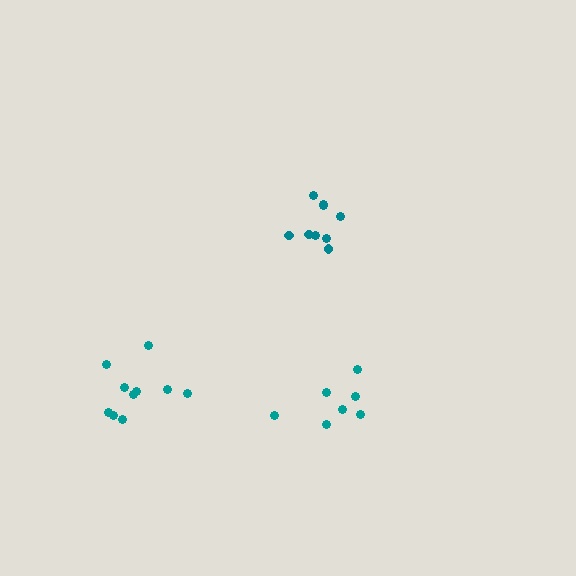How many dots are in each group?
Group 1: 10 dots, Group 2: 7 dots, Group 3: 9 dots (26 total).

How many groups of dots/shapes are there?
There are 3 groups.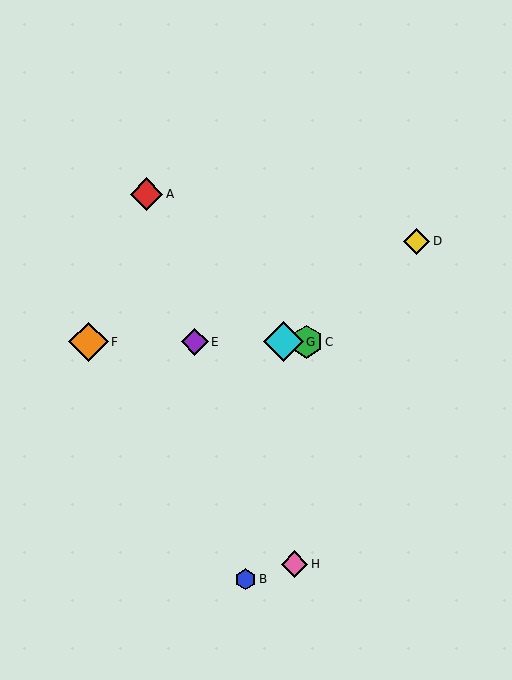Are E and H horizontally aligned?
No, E is at y≈342 and H is at y≈564.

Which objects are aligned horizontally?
Objects C, E, F, G are aligned horizontally.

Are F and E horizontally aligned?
Yes, both are at y≈342.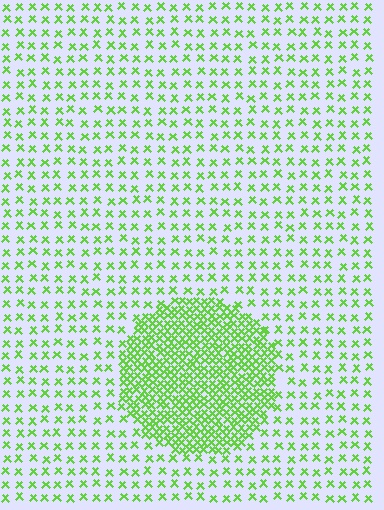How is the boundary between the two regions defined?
The boundary is defined by a change in element density (approximately 3.0x ratio). All elements are the same color, size, and shape.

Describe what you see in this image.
The image contains small lime elements arranged at two different densities. A circle-shaped region is visible where the elements are more densely packed than the surrounding area.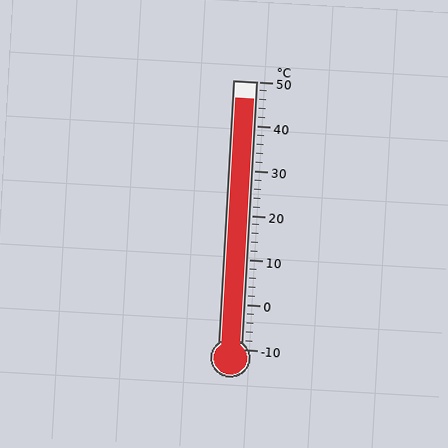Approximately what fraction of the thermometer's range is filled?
The thermometer is filled to approximately 95% of its range.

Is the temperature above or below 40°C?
The temperature is above 40°C.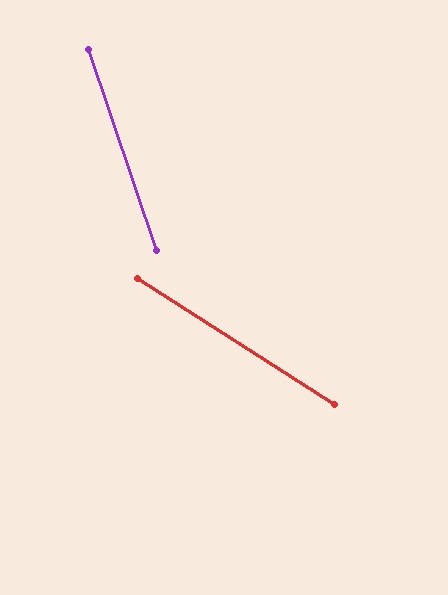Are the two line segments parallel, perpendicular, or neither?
Neither parallel nor perpendicular — they differ by about 38°.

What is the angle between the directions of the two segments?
Approximately 38 degrees.